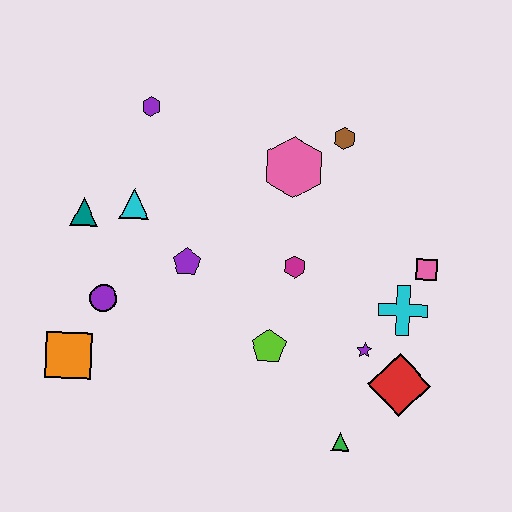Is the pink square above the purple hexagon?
No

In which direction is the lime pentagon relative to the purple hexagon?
The lime pentagon is below the purple hexagon.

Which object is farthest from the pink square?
The orange square is farthest from the pink square.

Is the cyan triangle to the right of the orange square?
Yes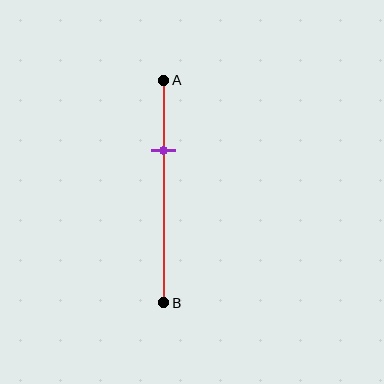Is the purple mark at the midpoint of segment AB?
No, the mark is at about 30% from A, not at the 50% midpoint.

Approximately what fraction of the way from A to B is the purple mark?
The purple mark is approximately 30% of the way from A to B.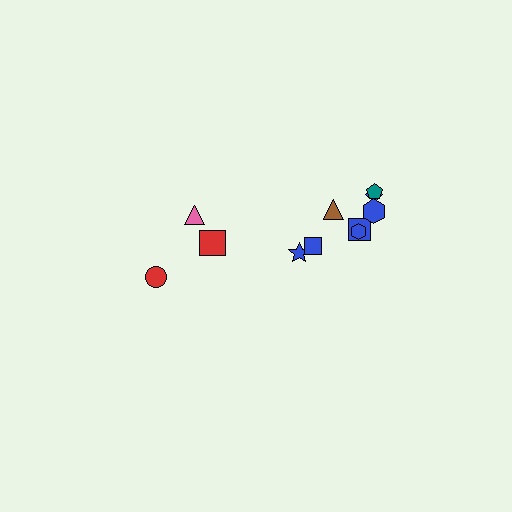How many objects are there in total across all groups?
There are 11 objects.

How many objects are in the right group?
There are 8 objects.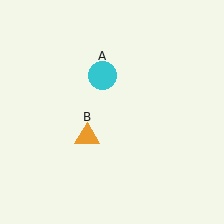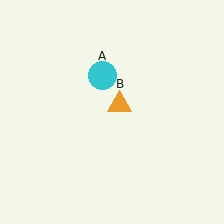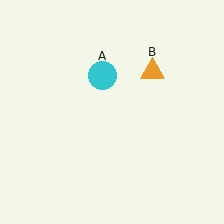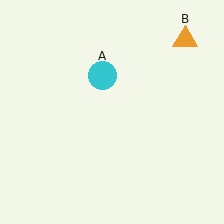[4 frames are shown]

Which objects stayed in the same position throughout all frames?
Cyan circle (object A) remained stationary.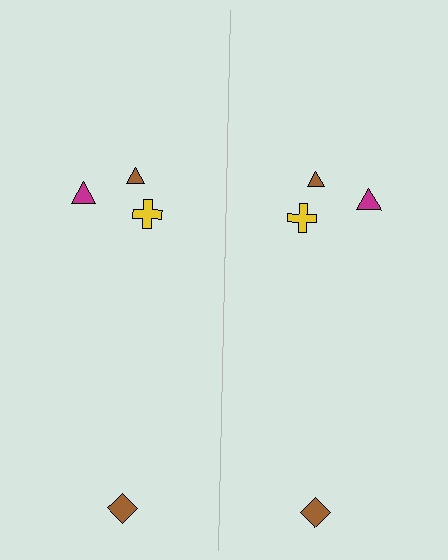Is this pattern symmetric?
Yes, this pattern has bilateral (reflection) symmetry.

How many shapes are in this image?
There are 8 shapes in this image.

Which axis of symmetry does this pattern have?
The pattern has a vertical axis of symmetry running through the center of the image.